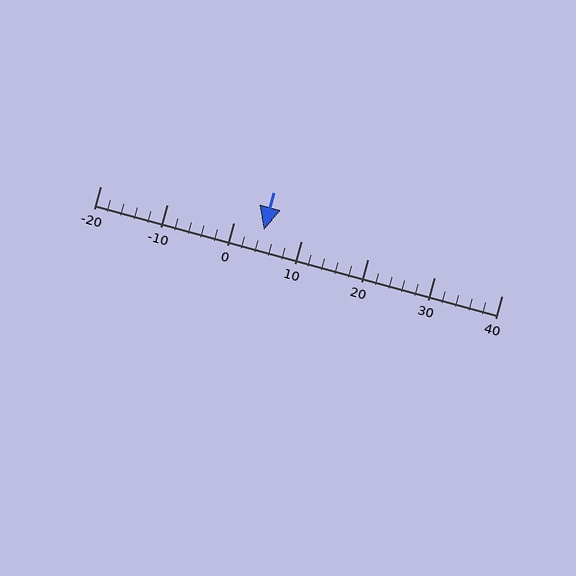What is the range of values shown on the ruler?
The ruler shows values from -20 to 40.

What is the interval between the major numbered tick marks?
The major tick marks are spaced 10 units apart.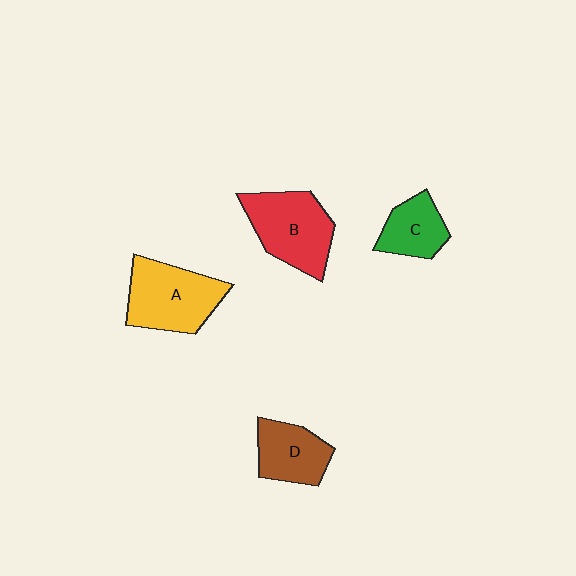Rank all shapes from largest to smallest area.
From largest to smallest: A (yellow), B (red), D (brown), C (green).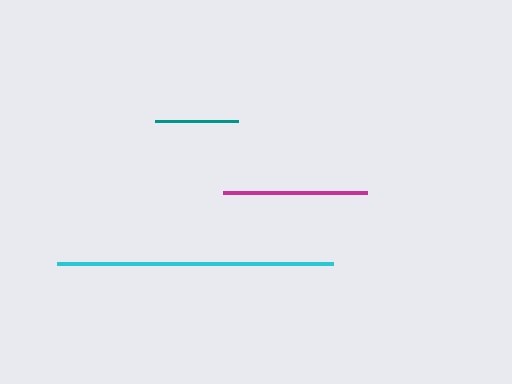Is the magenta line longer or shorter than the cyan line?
The cyan line is longer than the magenta line.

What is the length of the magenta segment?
The magenta segment is approximately 145 pixels long.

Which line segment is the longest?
The cyan line is the longest at approximately 276 pixels.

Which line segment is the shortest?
The teal line is the shortest at approximately 83 pixels.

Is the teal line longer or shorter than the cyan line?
The cyan line is longer than the teal line.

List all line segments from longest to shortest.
From longest to shortest: cyan, magenta, teal.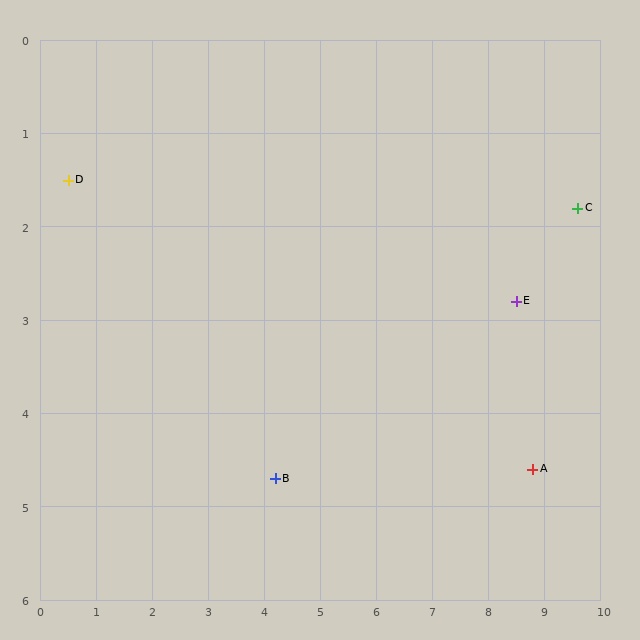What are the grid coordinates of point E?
Point E is at approximately (8.5, 2.8).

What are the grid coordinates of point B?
Point B is at approximately (4.2, 4.7).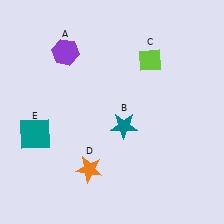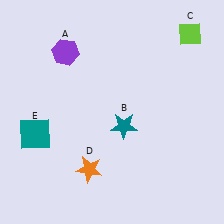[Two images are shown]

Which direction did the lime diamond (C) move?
The lime diamond (C) moved right.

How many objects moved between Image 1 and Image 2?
1 object moved between the two images.